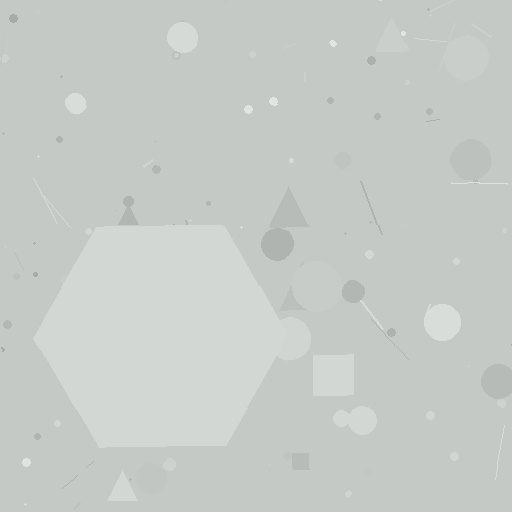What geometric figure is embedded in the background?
A hexagon is embedded in the background.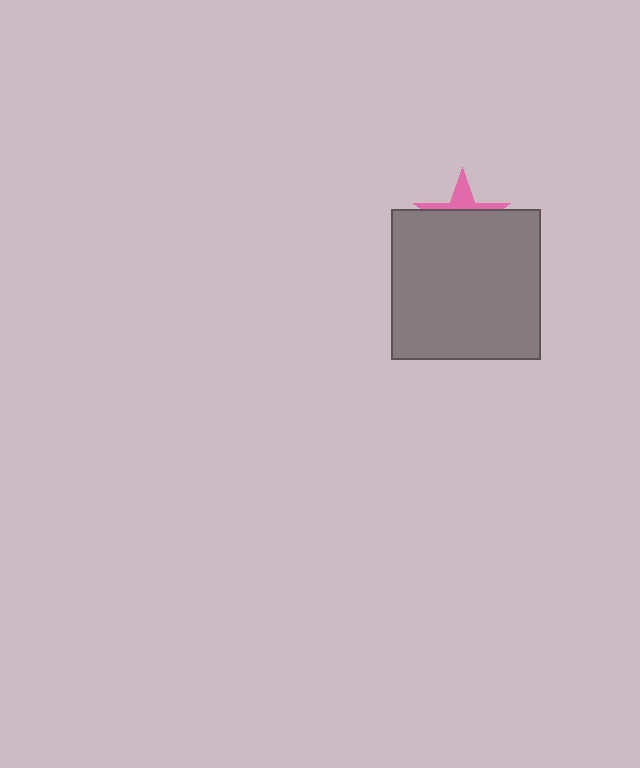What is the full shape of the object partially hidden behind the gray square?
The partially hidden object is a pink star.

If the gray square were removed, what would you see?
You would see the complete pink star.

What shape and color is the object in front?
The object in front is a gray square.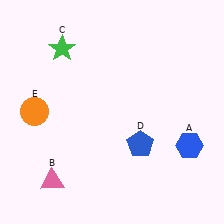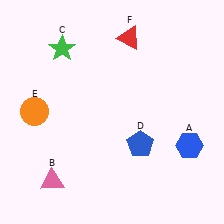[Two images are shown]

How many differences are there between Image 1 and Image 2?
There is 1 difference between the two images.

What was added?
A red triangle (F) was added in Image 2.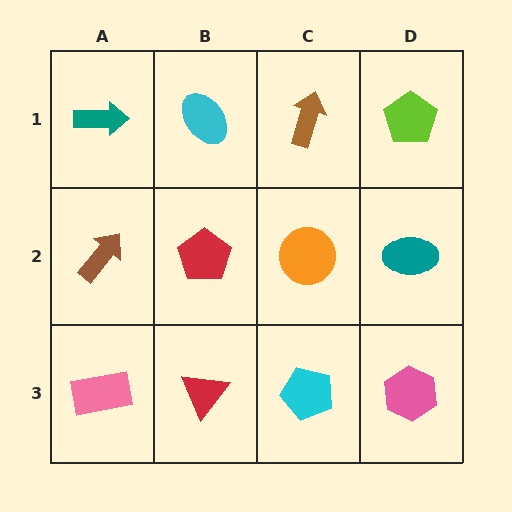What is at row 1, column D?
A lime pentagon.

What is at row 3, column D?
A pink hexagon.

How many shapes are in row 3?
4 shapes.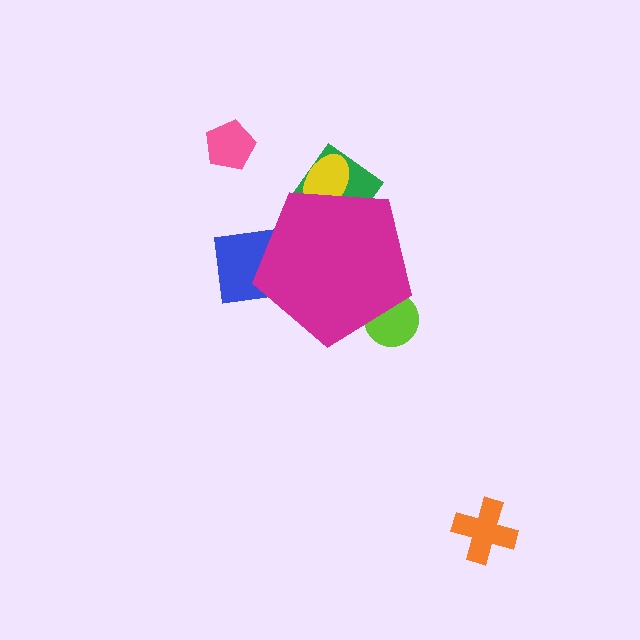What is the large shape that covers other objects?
A magenta pentagon.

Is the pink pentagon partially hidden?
No, the pink pentagon is fully visible.